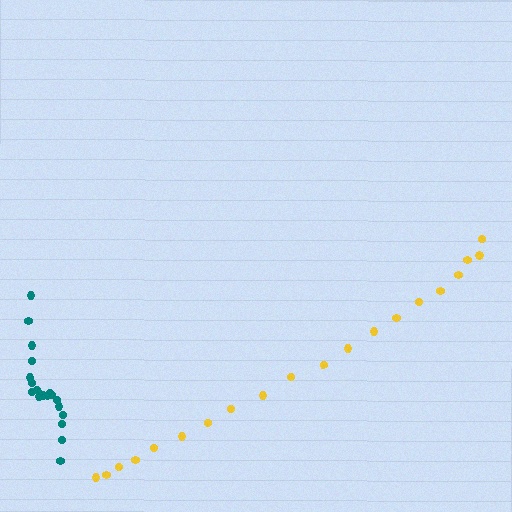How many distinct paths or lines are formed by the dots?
There are 2 distinct paths.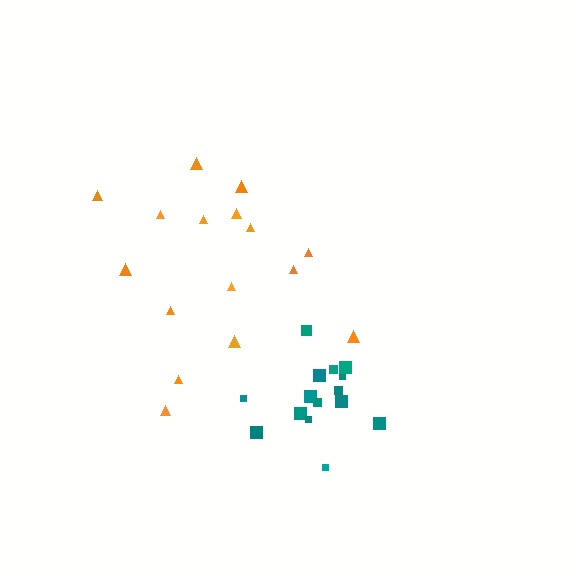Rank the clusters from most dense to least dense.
teal, orange.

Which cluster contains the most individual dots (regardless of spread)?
Orange (16).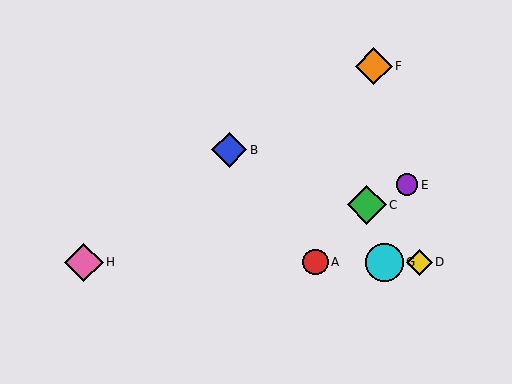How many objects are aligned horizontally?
4 objects (A, D, G, H) are aligned horizontally.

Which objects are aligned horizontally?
Objects A, D, G, H are aligned horizontally.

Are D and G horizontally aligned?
Yes, both are at y≈262.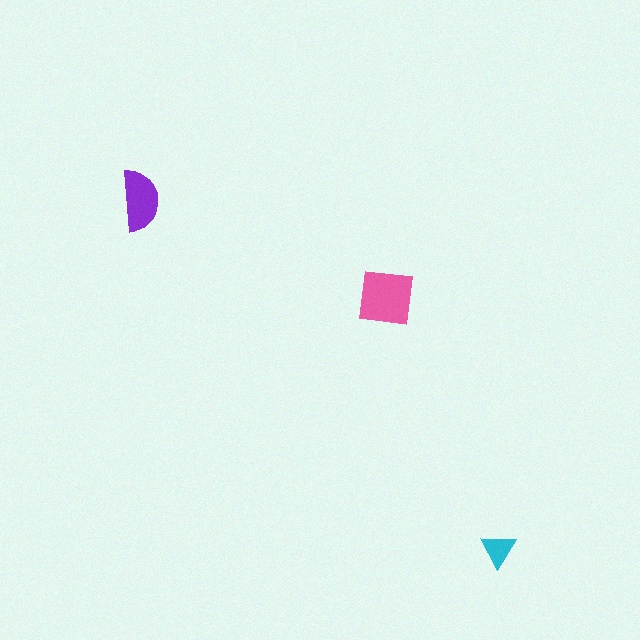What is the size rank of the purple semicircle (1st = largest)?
2nd.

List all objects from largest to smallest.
The pink square, the purple semicircle, the cyan triangle.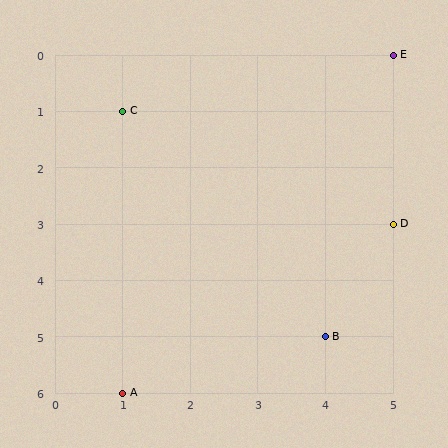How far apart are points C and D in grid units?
Points C and D are 4 columns and 2 rows apart (about 4.5 grid units diagonally).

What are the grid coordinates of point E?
Point E is at grid coordinates (5, 0).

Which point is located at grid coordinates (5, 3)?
Point D is at (5, 3).